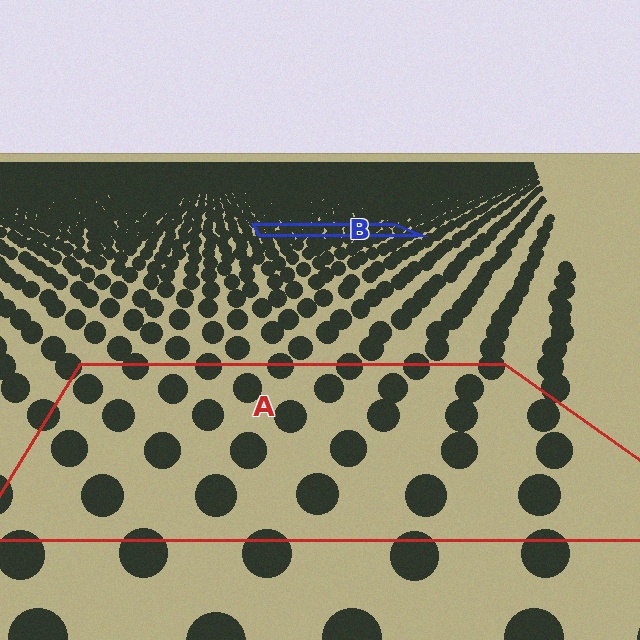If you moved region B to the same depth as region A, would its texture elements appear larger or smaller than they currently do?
They would appear larger. At a closer depth, the same texture elements are projected at a bigger on-screen size.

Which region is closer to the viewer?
Region A is closer. The texture elements there are larger and more spread out.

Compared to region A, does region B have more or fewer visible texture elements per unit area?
Region B has more texture elements per unit area — they are packed more densely because it is farther away.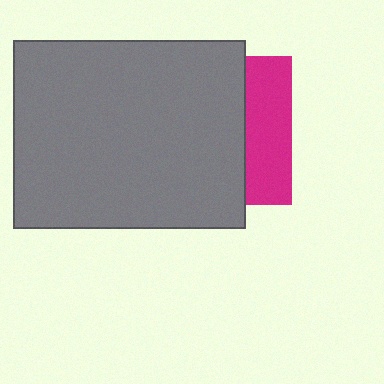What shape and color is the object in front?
The object in front is a gray rectangle.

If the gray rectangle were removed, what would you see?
You would see the complete magenta square.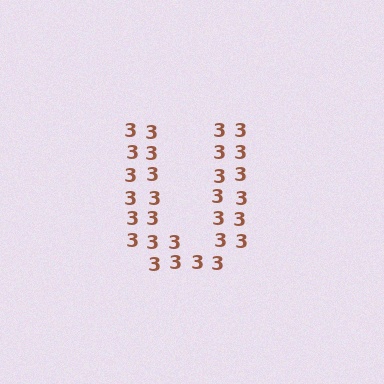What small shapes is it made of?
It is made of small digit 3's.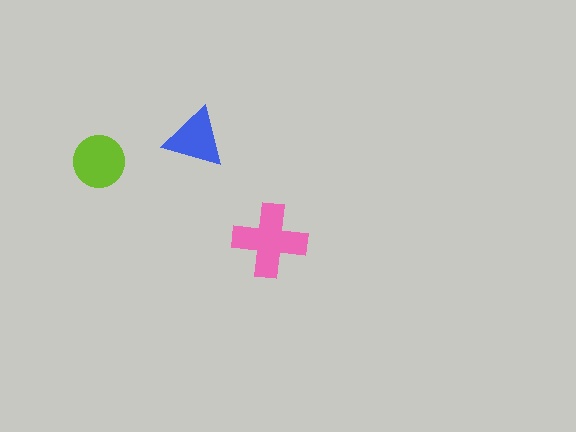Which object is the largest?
The pink cross.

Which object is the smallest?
The blue triangle.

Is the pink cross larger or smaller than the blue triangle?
Larger.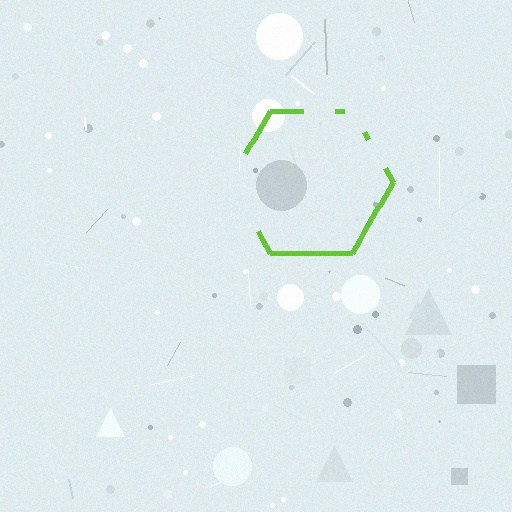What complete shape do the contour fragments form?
The contour fragments form a hexagon.